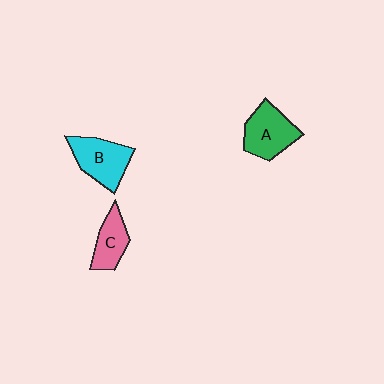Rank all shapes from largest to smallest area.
From largest to smallest: B (cyan), A (green), C (pink).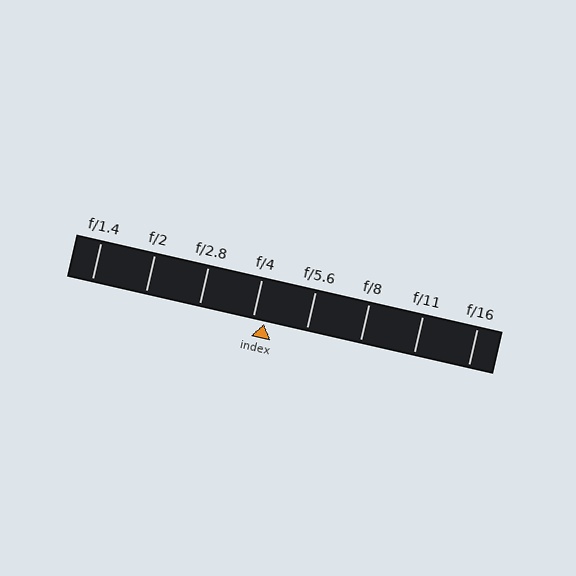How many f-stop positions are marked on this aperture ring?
There are 8 f-stop positions marked.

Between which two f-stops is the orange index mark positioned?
The index mark is between f/4 and f/5.6.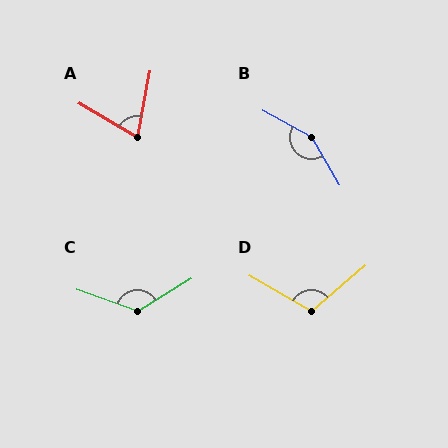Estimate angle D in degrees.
Approximately 109 degrees.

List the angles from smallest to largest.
A (70°), D (109°), C (129°), B (150°).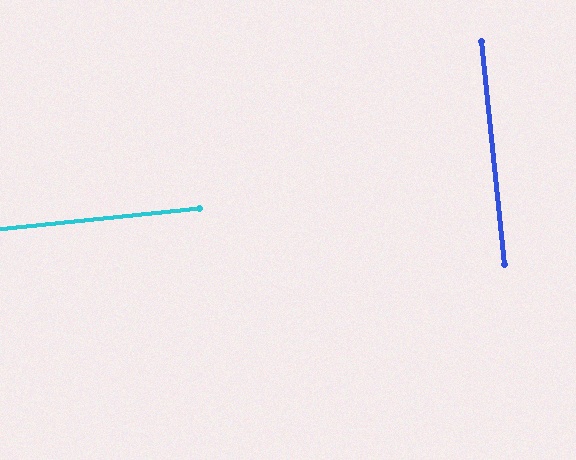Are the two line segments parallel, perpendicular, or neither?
Perpendicular — they meet at approximately 90°.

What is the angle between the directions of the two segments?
Approximately 90 degrees.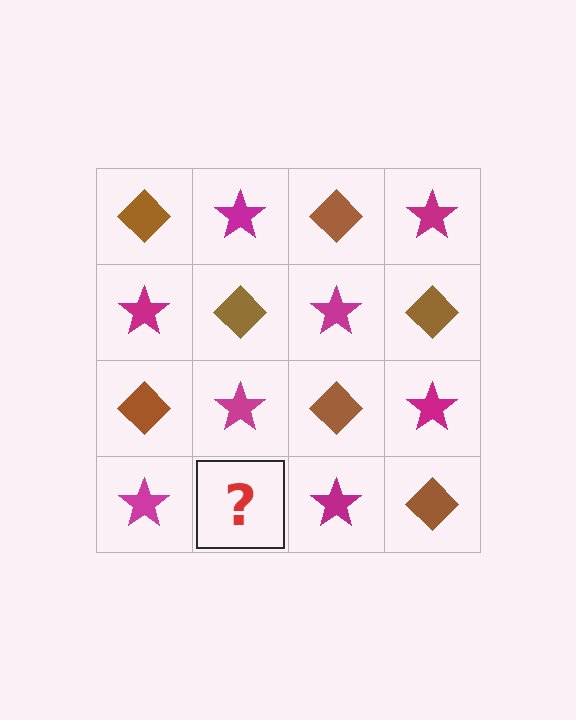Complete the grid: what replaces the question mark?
The question mark should be replaced with a brown diamond.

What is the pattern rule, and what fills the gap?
The rule is that it alternates brown diamond and magenta star in a checkerboard pattern. The gap should be filled with a brown diamond.